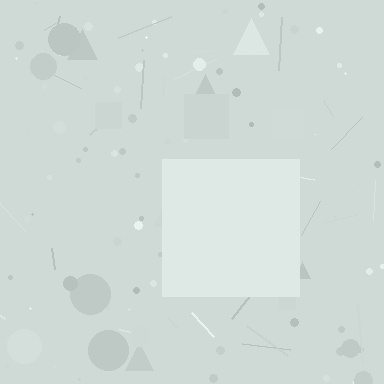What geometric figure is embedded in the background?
A square is embedded in the background.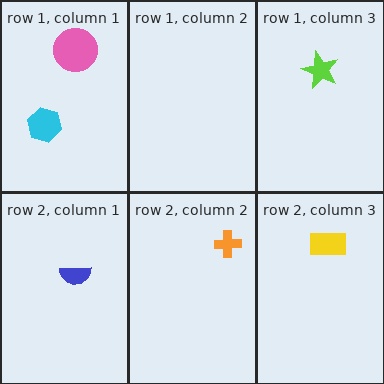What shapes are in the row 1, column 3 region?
The lime star.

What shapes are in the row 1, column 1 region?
The cyan hexagon, the pink circle.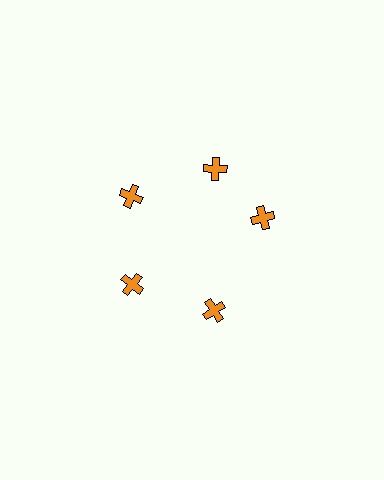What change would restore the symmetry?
The symmetry would be restored by rotating it back into even spacing with its neighbors so that all 5 crosses sit at equal angles and equal distance from the center.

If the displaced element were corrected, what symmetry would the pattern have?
It would have 5-fold rotational symmetry — the pattern would map onto itself every 72 degrees.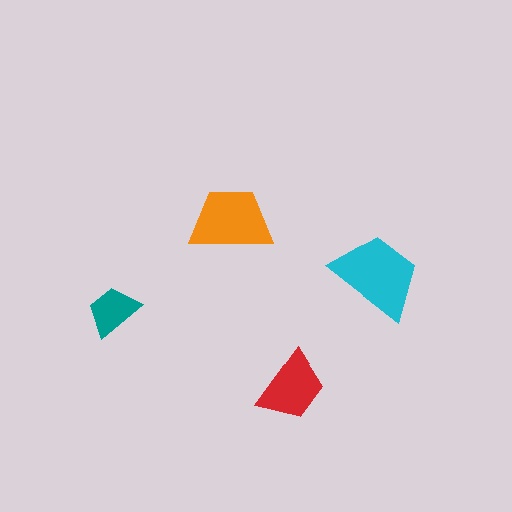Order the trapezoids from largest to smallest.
the cyan one, the orange one, the red one, the teal one.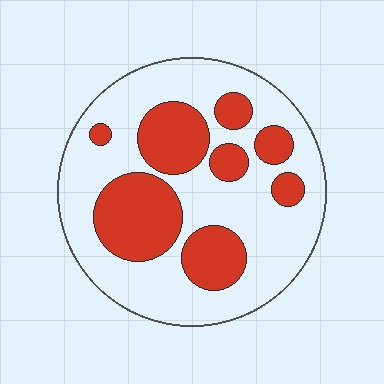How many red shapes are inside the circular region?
8.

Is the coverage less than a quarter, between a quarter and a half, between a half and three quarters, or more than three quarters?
Between a quarter and a half.